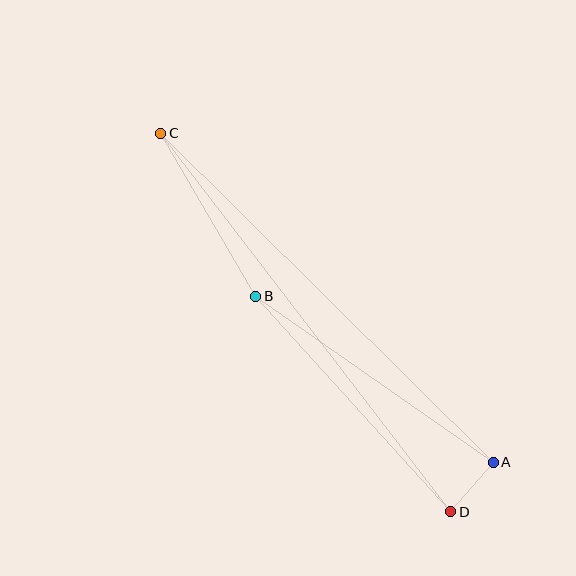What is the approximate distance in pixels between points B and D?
The distance between B and D is approximately 291 pixels.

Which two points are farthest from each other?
Points C and D are farthest from each other.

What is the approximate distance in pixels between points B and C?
The distance between B and C is approximately 189 pixels.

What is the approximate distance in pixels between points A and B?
The distance between A and B is approximately 289 pixels.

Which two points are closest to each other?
Points A and D are closest to each other.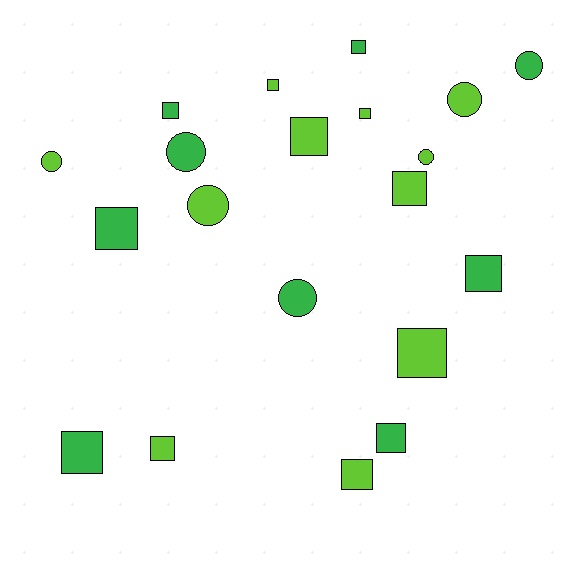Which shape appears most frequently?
Square, with 13 objects.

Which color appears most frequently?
Lime, with 11 objects.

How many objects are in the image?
There are 20 objects.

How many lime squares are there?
There are 7 lime squares.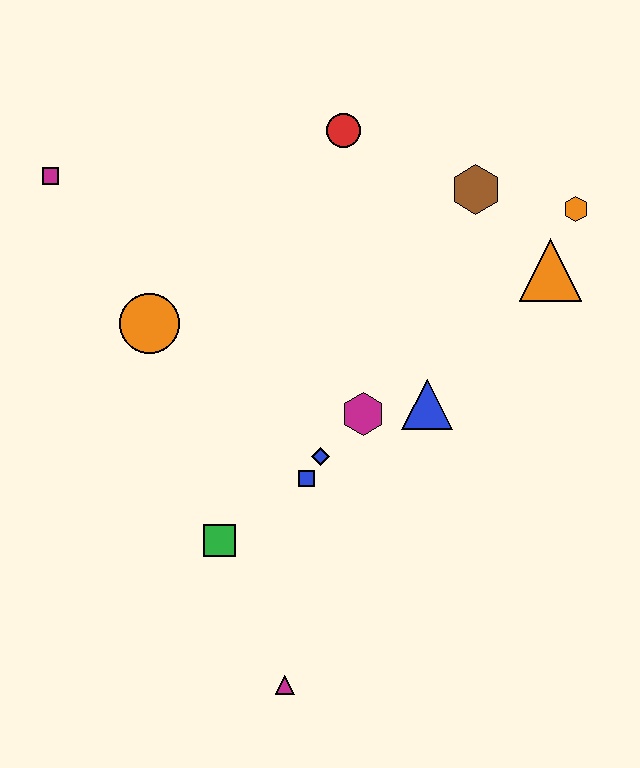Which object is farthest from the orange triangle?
The magenta square is farthest from the orange triangle.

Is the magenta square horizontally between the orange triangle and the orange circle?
No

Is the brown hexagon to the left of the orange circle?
No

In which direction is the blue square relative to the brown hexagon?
The blue square is below the brown hexagon.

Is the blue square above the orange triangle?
No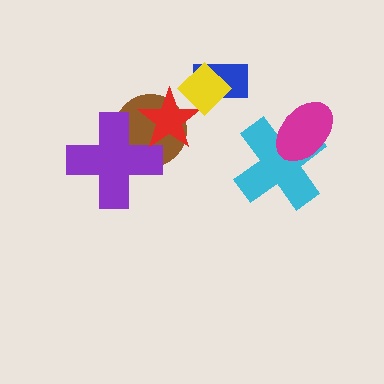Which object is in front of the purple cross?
The red star is in front of the purple cross.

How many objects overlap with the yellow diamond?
2 objects overlap with the yellow diamond.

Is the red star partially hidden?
Yes, it is partially covered by another shape.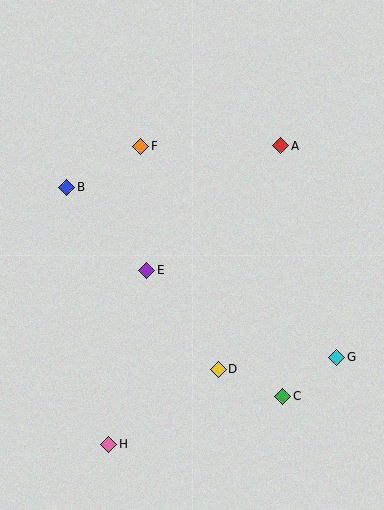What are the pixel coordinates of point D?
Point D is at (218, 369).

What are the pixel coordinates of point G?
Point G is at (337, 357).